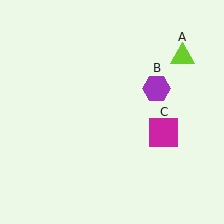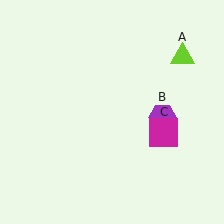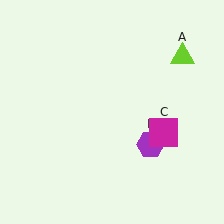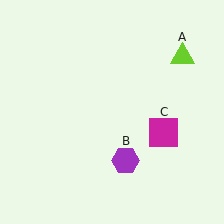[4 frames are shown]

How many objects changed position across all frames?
1 object changed position: purple hexagon (object B).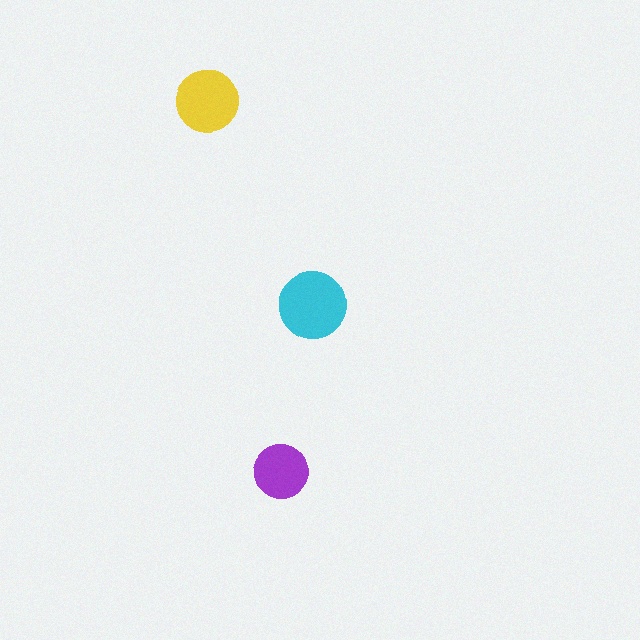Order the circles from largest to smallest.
the cyan one, the yellow one, the purple one.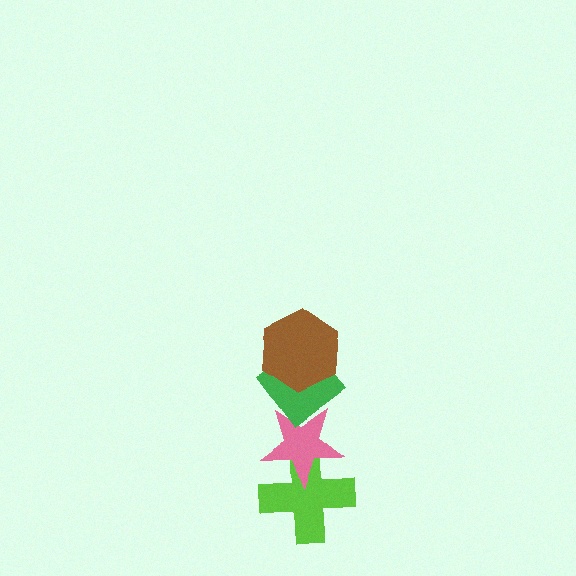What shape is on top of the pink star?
The green diamond is on top of the pink star.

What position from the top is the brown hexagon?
The brown hexagon is 1st from the top.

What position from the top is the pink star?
The pink star is 3rd from the top.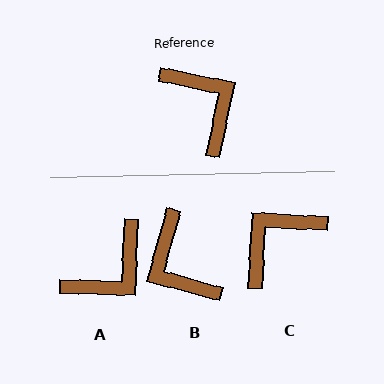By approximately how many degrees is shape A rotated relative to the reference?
Approximately 80 degrees clockwise.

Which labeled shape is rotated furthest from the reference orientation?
B, about 177 degrees away.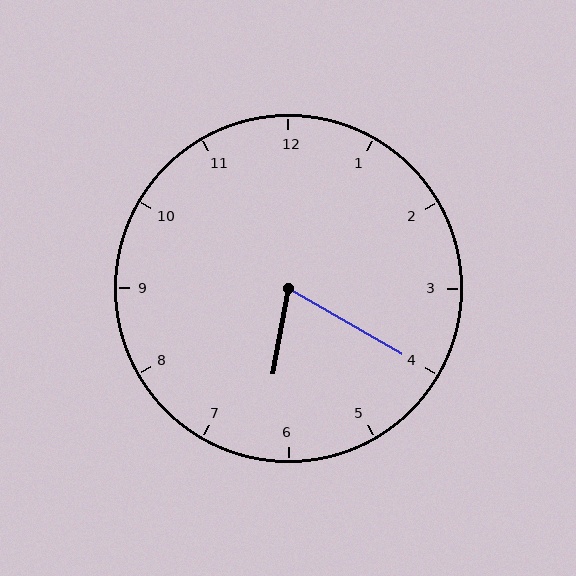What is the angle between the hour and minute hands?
Approximately 70 degrees.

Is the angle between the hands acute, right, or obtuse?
It is acute.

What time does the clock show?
6:20.